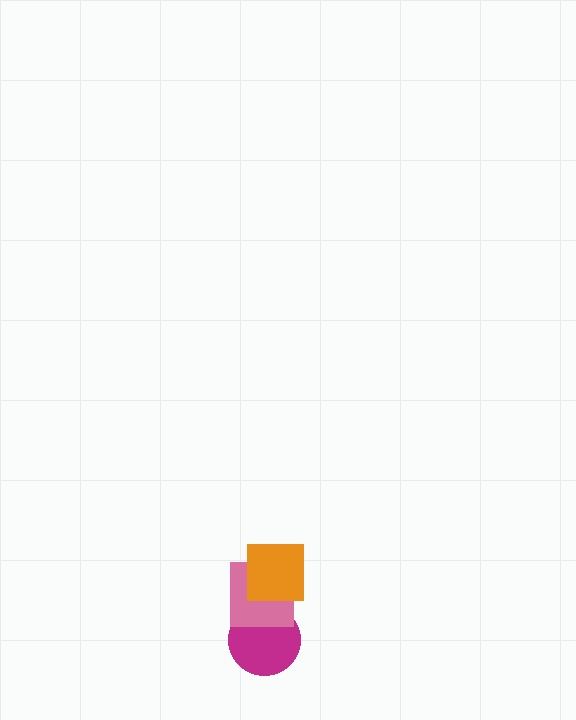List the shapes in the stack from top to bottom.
From top to bottom: the orange square, the pink square, the magenta circle.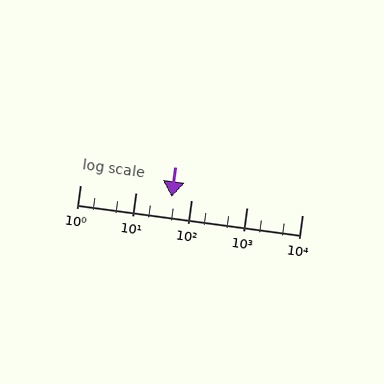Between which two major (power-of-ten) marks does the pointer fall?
The pointer is between 10 and 100.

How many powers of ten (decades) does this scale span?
The scale spans 4 decades, from 1 to 10000.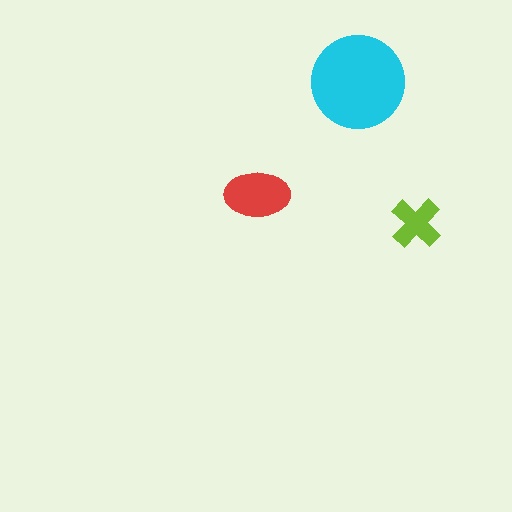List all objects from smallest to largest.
The lime cross, the red ellipse, the cyan circle.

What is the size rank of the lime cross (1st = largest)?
3rd.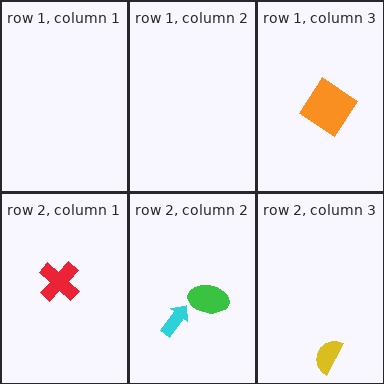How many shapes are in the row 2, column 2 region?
2.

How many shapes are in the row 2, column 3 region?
1.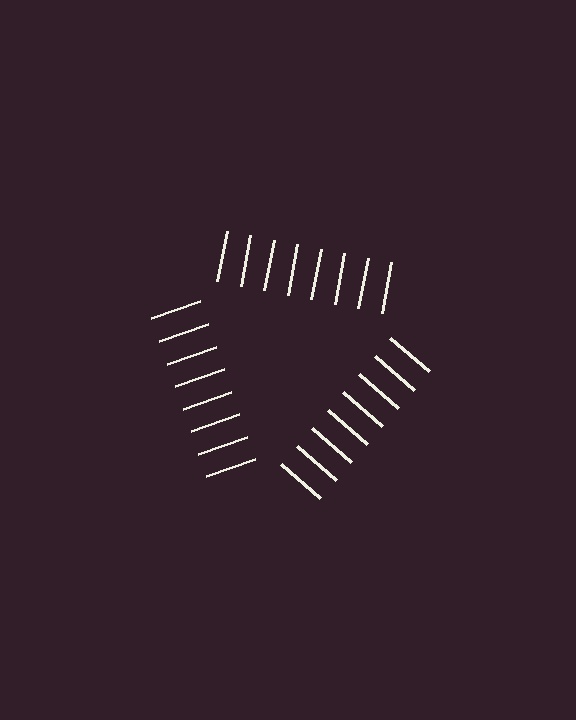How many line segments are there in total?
24 — 8 along each of the 3 edges.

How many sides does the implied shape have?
3 sides — the line-ends trace a triangle.